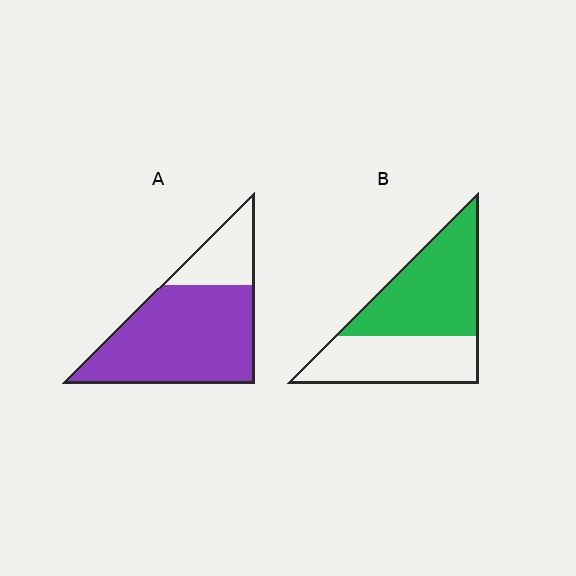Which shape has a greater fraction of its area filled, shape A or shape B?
Shape A.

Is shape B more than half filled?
Yes.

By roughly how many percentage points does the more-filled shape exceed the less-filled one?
By roughly 20 percentage points (A over B).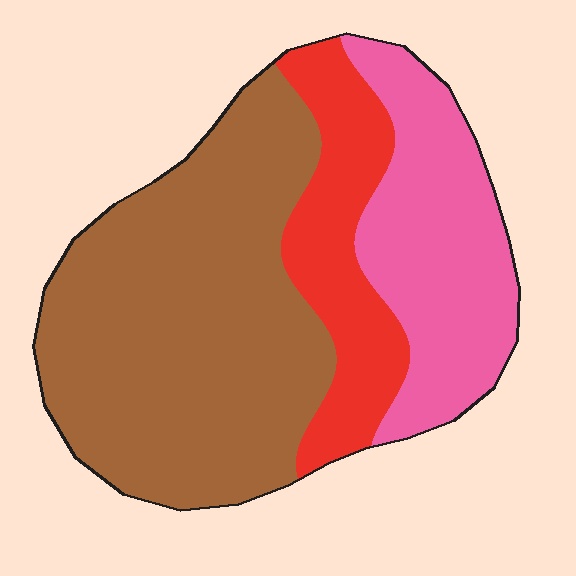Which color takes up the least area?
Red, at roughly 20%.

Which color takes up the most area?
Brown, at roughly 55%.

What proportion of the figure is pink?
Pink takes up between a quarter and a half of the figure.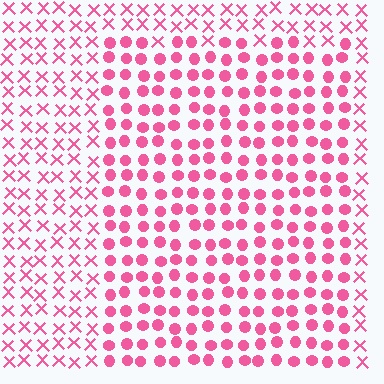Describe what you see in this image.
The image is filled with small pink elements arranged in a uniform grid. A rectangle-shaped region contains circles, while the surrounding area contains X marks. The boundary is defined purely by the change in element shape.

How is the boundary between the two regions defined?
The boundary is defined by a change in element shape: circles inside vs. X marks outside. All elements share the same color and spacing.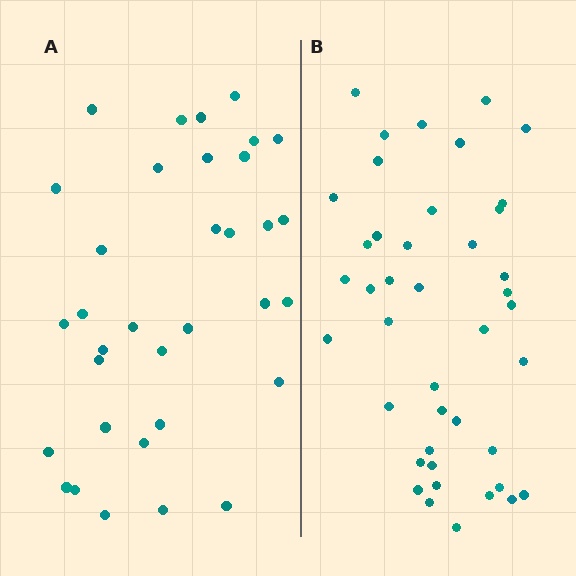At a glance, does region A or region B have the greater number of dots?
Region B (the right region) has more dots.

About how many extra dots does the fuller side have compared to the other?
Region B has roughly 8 or so more dots than region A.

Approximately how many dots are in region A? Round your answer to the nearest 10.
About 30 dots. (The exact count is 34, which rounds to 30.)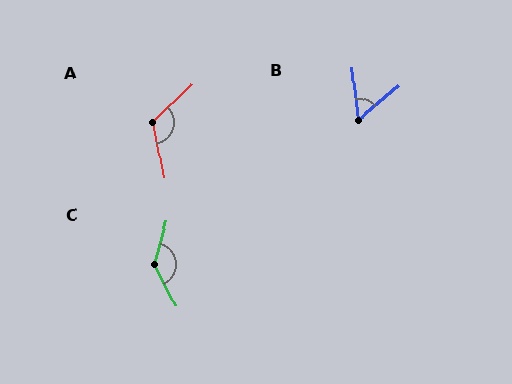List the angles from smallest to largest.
B (57°), A (123°), C (137°).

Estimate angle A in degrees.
Approximately 123 degrees.